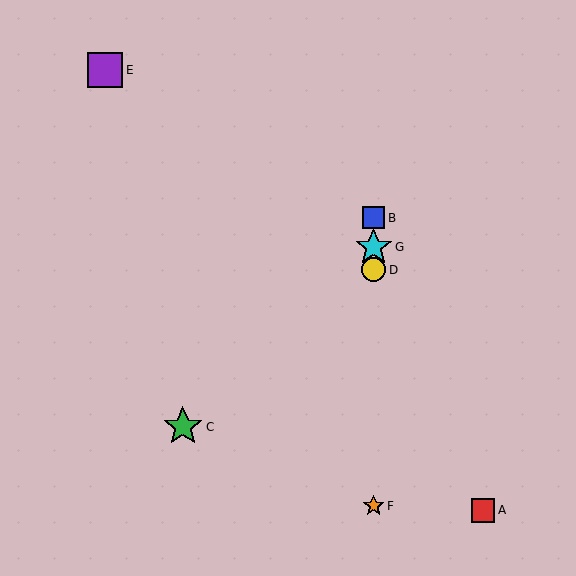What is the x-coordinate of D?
Object D is at x≈374.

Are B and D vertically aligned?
Yes, both are at x≈374.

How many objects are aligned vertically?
4 objects (B, D, F, G) are aligned vertically.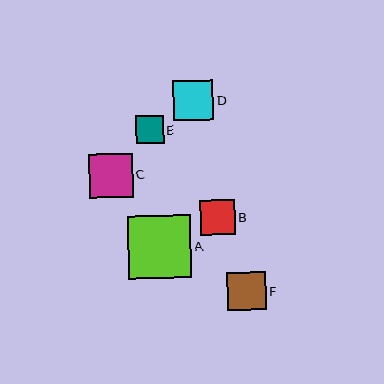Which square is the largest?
Square A is the largest with a size of approximately 63 pixels.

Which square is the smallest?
Square E is the smallest with a size of approximately 28 pixels.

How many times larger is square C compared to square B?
Square C is approximately 1.3 times the size of square B.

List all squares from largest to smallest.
From largest to smallest: A, C, D, F, B, E.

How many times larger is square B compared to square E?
Square B is approximately 1.3 times the size of square E.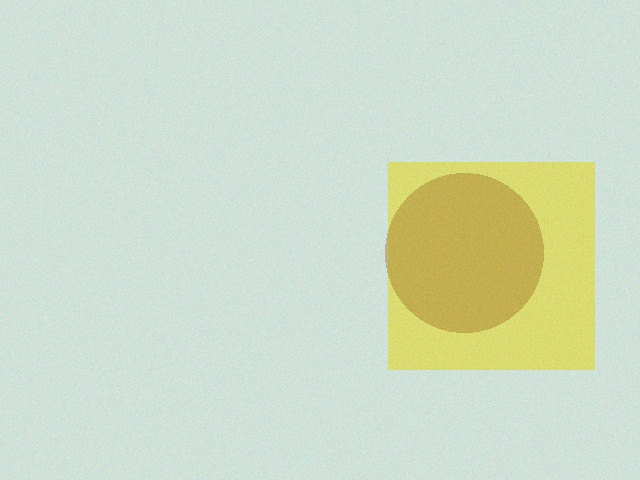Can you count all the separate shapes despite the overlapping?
Yes, there are 2 separate shapes.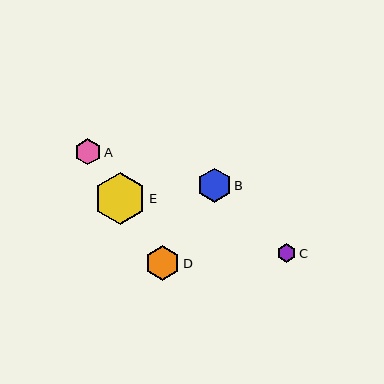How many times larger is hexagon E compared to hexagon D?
Hexagon E is approximately 1.5 times the size of hexagon D.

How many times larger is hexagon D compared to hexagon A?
Hexagon D is approximately 1.3 times the size of hexagon A.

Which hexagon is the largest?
Hexagon E is the largest with a size of approximately 52 pixels.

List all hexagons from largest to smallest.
From largest to smallest: E, D, B, A, C.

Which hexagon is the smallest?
Hexagon C is the smallest with a size of approximately 19 pixels.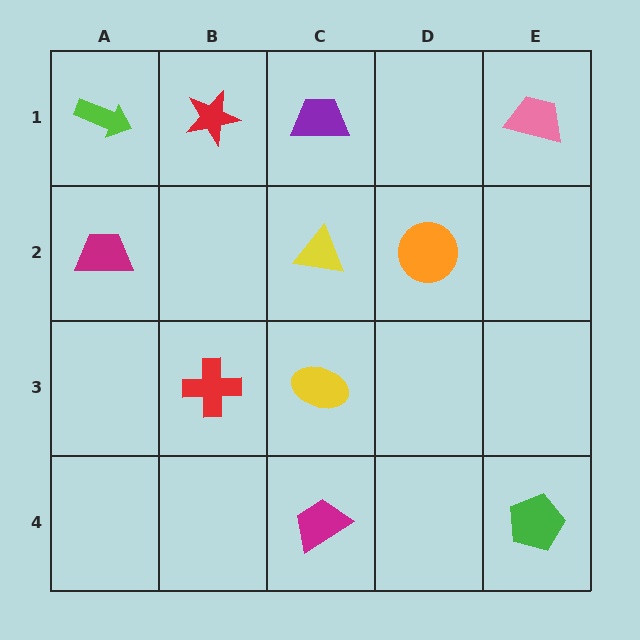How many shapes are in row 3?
2 shapes.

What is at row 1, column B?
A red star.